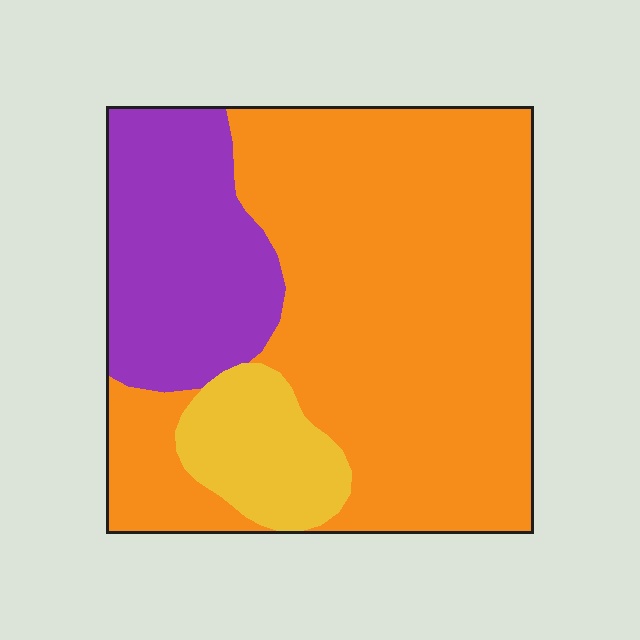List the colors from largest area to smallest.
From largest to smallest: orange, purple, yellow.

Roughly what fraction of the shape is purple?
Purple takes up about one quarter (1/4) of the shape.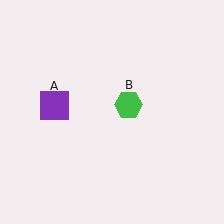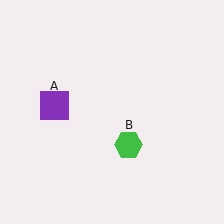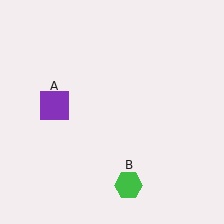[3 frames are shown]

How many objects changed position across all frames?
1 object changed position: green hexagon (object B).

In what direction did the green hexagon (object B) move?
The green hexagon (object B) moved down.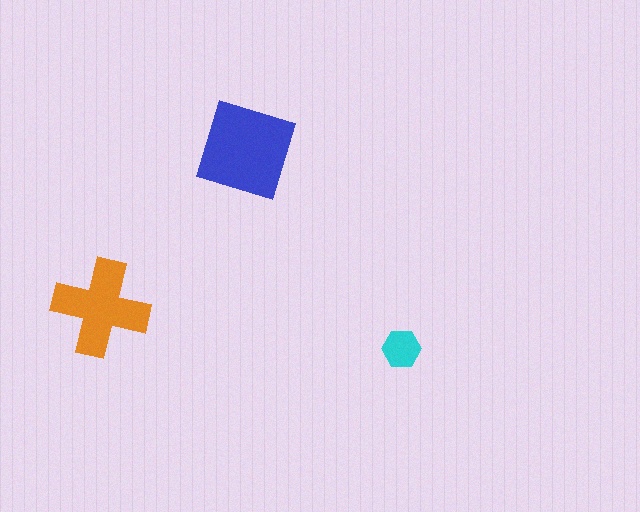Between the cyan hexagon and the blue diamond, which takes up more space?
The blue diamond.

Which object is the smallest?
The cyan hexagon.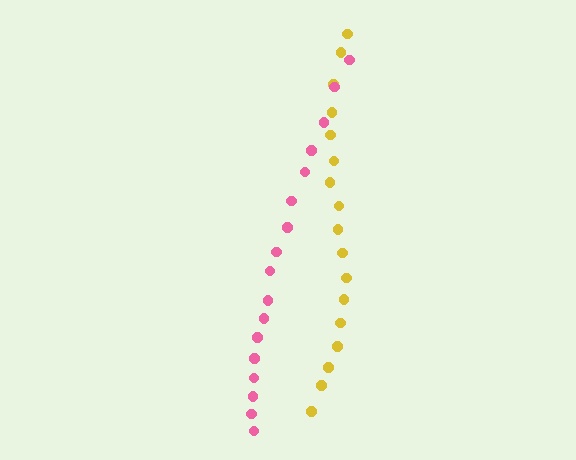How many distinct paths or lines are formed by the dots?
There are 2 distinct paths.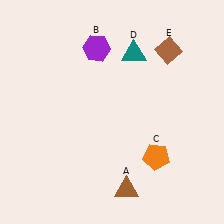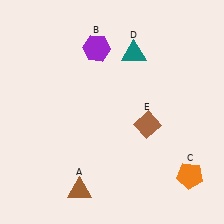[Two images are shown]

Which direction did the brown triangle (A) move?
The brown triangle (A) moved left.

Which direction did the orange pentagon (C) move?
The orange pentagon (C) moved right.